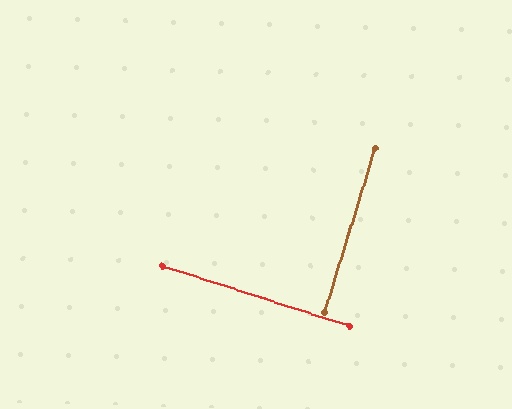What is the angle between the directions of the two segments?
Approximately 89 degrees.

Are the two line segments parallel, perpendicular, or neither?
Perpendicular — they meet at approximately 89°.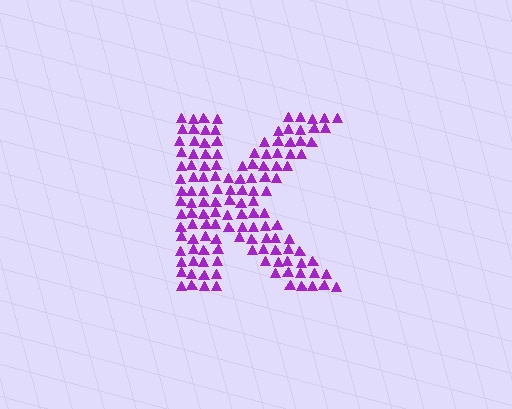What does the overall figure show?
The overall figure shows the letter K.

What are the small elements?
The small elements are triangles.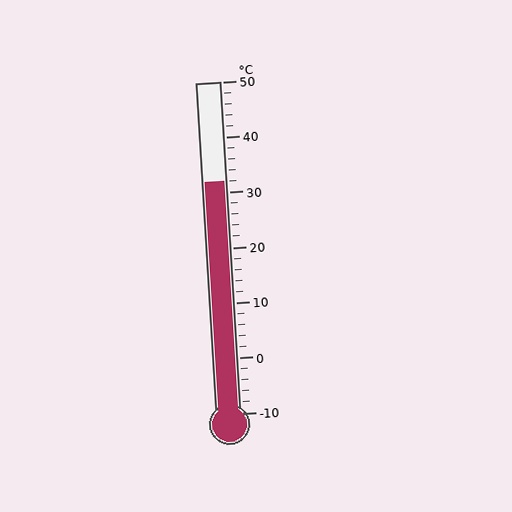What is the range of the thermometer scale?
The thermometer scale ranges from -10°C to 50°C.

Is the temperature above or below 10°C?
The temperature is above 10°C.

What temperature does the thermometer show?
The thermometer shows approximately 32°C.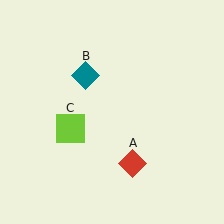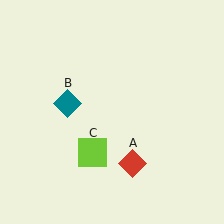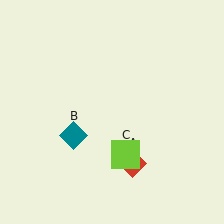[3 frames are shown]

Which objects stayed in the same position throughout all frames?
Red diamond (object A) remained stationary.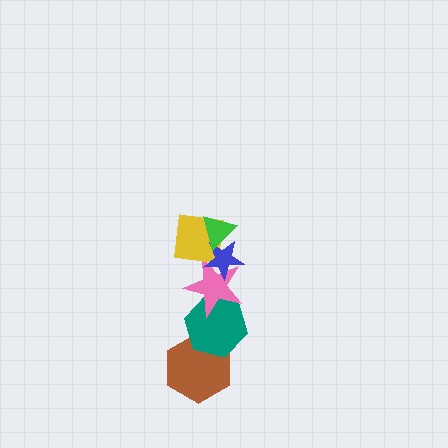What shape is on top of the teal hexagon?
The pink star is on top of the teal hexagon.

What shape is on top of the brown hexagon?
The teal hexagon is on top of the brown hexagon.